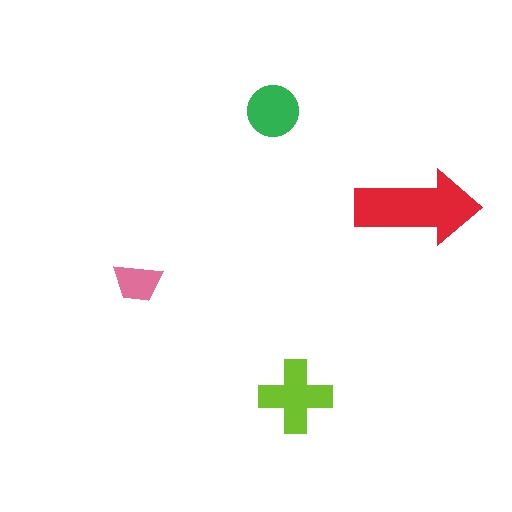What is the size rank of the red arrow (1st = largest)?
1st.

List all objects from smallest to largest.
The pink trapezoid, the green circle, the lime cross, the red arrow.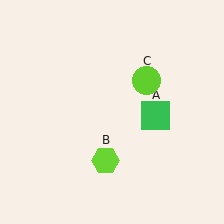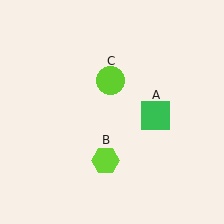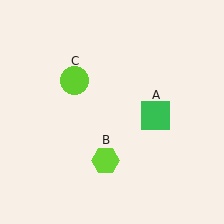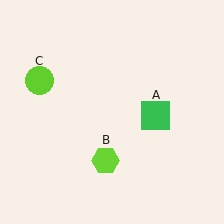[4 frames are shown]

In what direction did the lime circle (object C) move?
The lime circle (object C) moved left.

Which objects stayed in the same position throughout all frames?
Green square (object A) and lime hexagon (object B) remained stationary.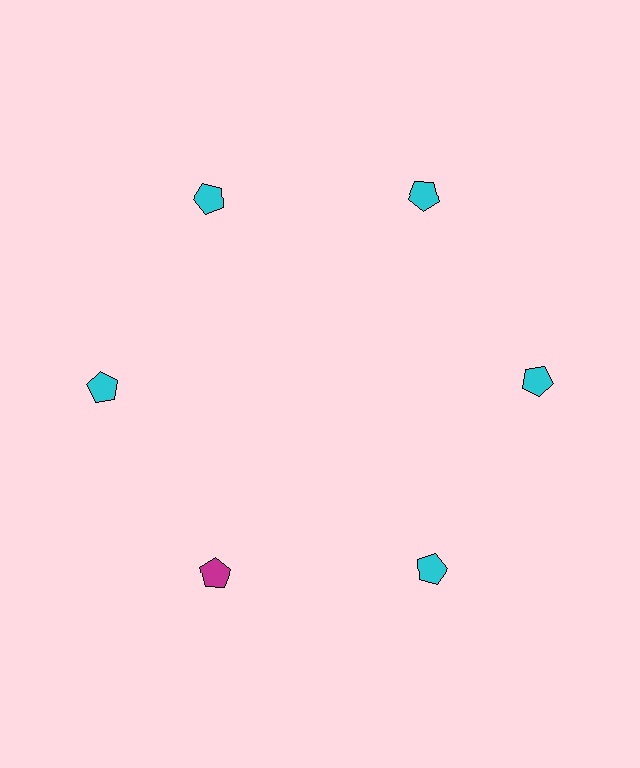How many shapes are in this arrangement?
There are 6 shapes arranged in a ring pattern.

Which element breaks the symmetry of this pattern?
The magenta pentagon at roughly the 7 o'clock position breaks the symmetry. All other shapes are cyan pentagons.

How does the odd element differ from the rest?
It has a different color: magenta instead of cyan.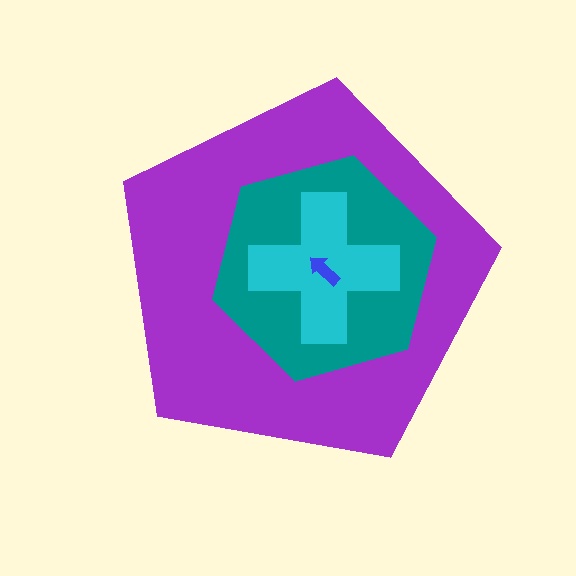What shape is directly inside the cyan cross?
The blue arrow.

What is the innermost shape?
The blue arrow.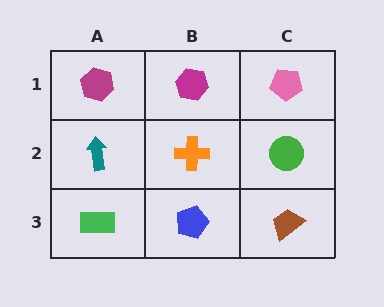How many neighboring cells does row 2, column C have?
3.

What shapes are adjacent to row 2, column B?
A magenta hexagon (row 1, column B), a blue pentagon (row 3, column B), a teal arrow (row 2, column A), a green circle (row 2, column C).